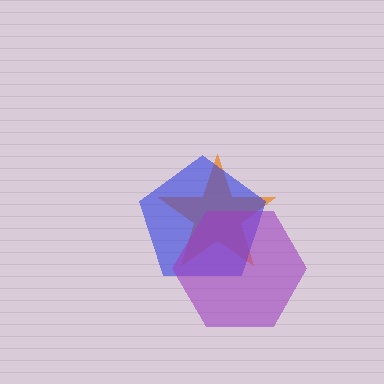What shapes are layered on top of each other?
The layered shapes are: an orange star, a blue pentagon, a purple hexagon.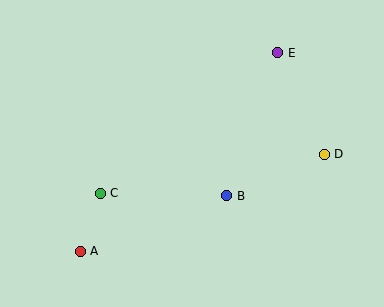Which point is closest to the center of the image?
Point B at (227, 196) is closest to the center.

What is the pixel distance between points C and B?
The distance between C and B is 127 pixels.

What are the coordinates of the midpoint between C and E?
The midpoint between C and E is at (189, 123).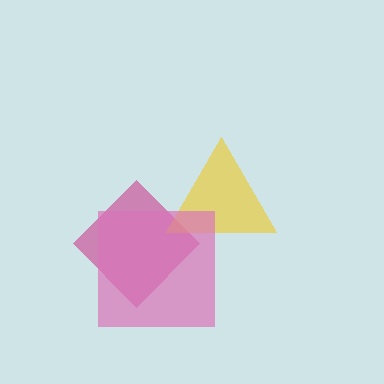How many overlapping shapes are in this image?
There are 3 overlapping shapes in the image.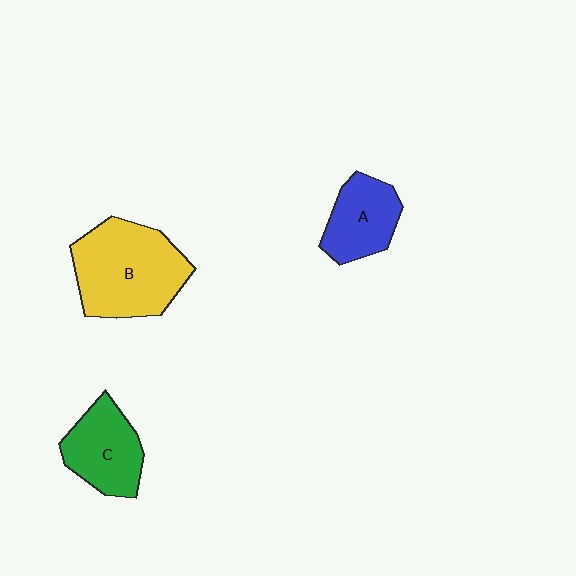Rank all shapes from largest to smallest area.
From largest to smallest: B (yellow), C (green), A (blue).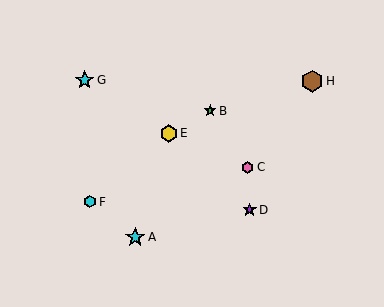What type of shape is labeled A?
Shape A is a cyan star.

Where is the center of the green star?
The center of the green star is at (210, 111).